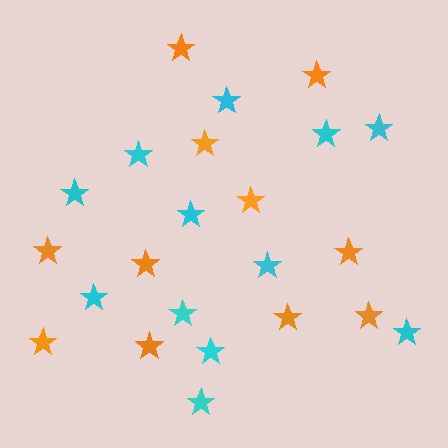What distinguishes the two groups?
There are 2 groups: one group of cyan stars (12) and one group of orange stars (11).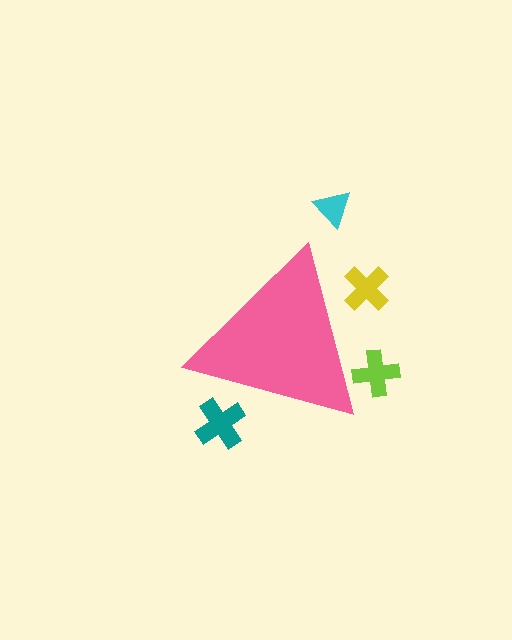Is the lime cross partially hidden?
Yes, the lime cross is partially hidden behind the pink triangle.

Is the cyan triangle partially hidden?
No, the cyan triangle is fully visible.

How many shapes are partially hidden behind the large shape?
3 shapes are partially hidden.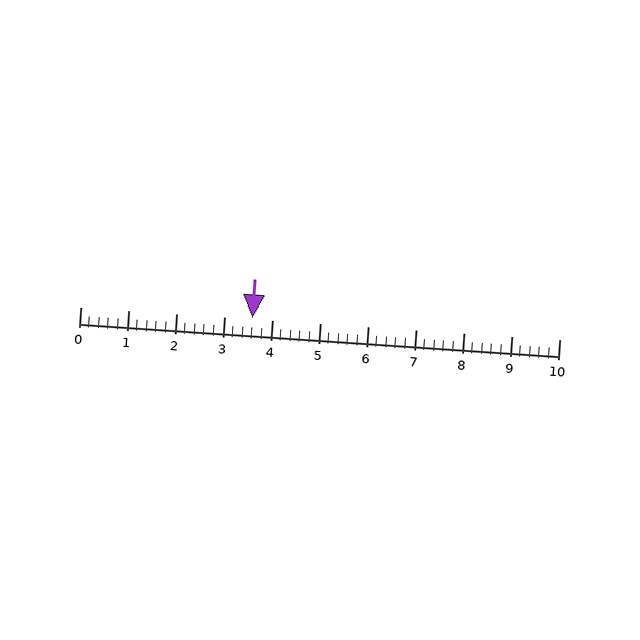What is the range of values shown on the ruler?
The ruler shows values from 0 to 10.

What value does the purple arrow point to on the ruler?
The purple arrow points to approximately 3.6.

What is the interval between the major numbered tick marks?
The major tick marks are spaced 1 units apart.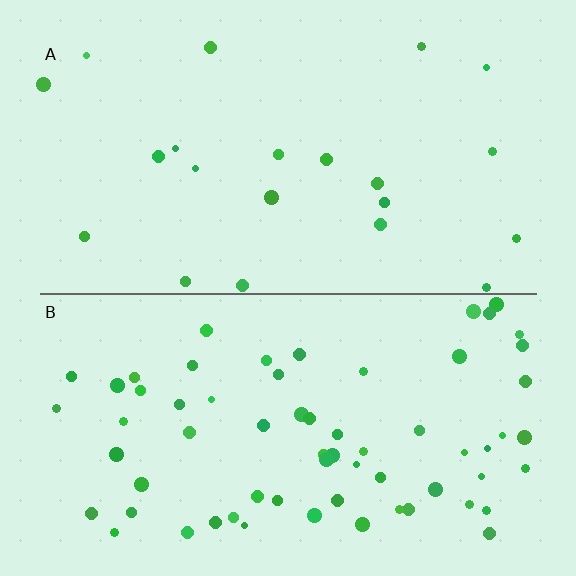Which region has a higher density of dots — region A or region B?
B (the bottom).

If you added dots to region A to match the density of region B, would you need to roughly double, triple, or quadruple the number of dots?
Approximately triple.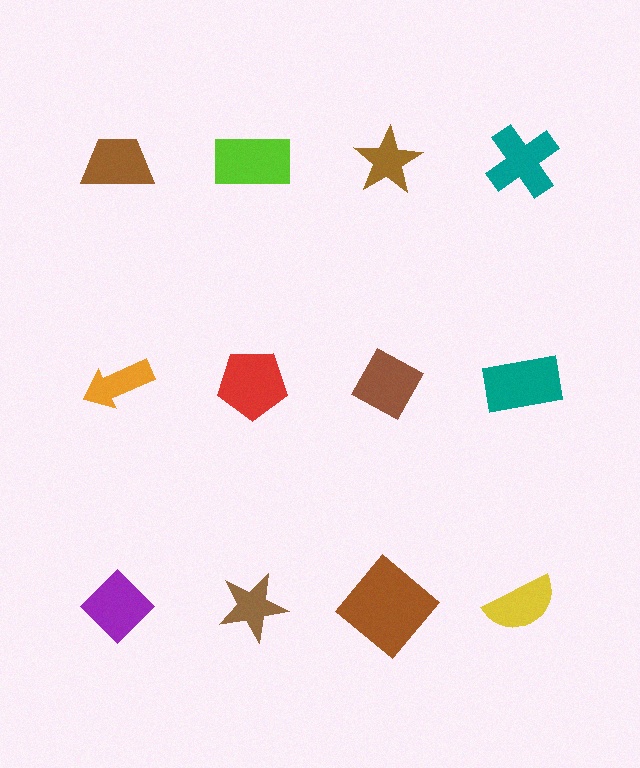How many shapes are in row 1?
4 shapes.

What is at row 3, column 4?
A yellow semicircle.